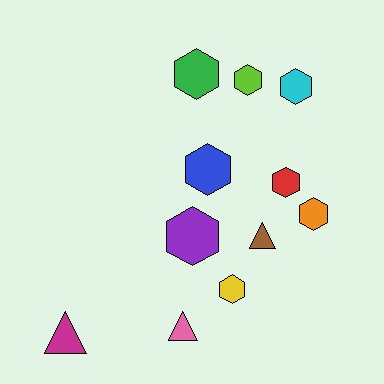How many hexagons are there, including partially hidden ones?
There are 8 hexagons.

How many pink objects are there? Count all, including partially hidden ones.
There is 1 pink object.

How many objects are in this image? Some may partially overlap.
There are 11 objects.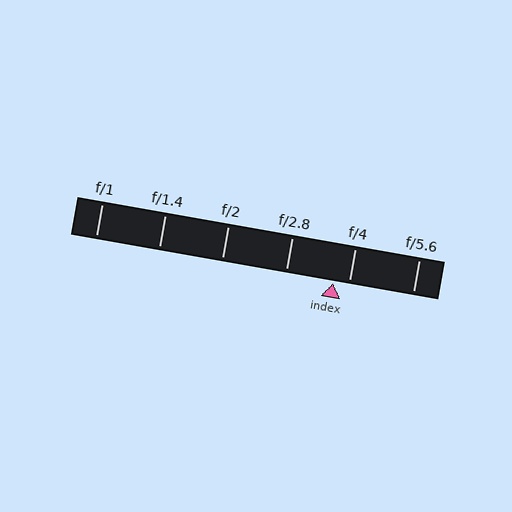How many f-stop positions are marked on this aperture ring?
There are 6 f-stop positions marked.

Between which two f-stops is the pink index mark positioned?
The index mark is between f/2.8 and f/4.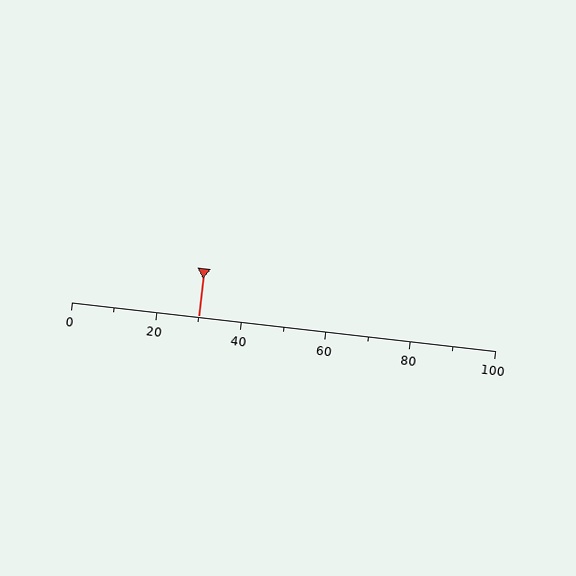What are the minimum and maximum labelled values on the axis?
The axis runs from 0 to 100.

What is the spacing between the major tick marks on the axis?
The major ticks are spaced 20 apart.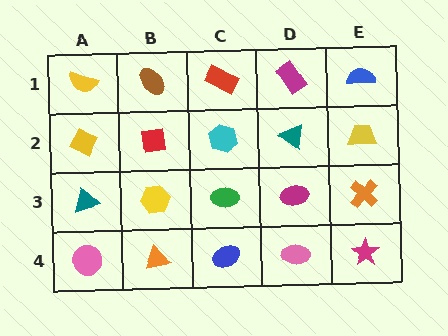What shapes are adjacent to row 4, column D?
A magenta ellipse (row 3, column D), a blue ellipse (row 4, column C), a magenta star (row 4, column E).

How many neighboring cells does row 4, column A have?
2.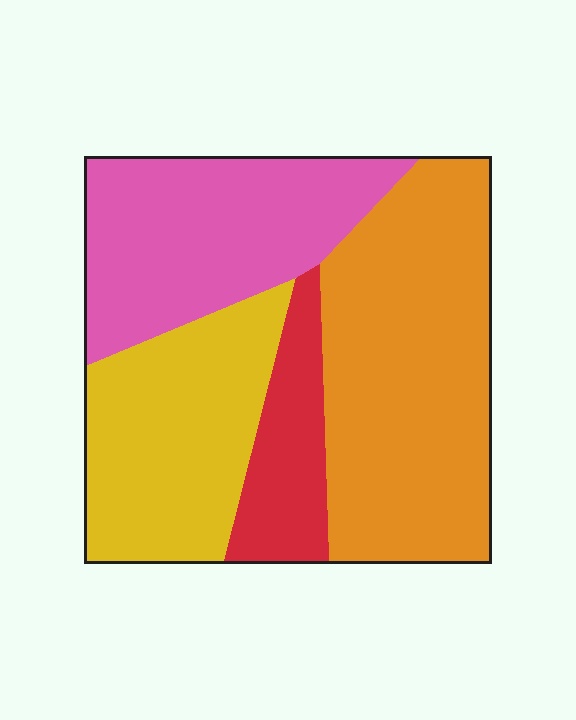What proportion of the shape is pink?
Pink covers about 25% of the shape.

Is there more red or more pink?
Pink.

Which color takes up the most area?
Orange, at roughly 40%.